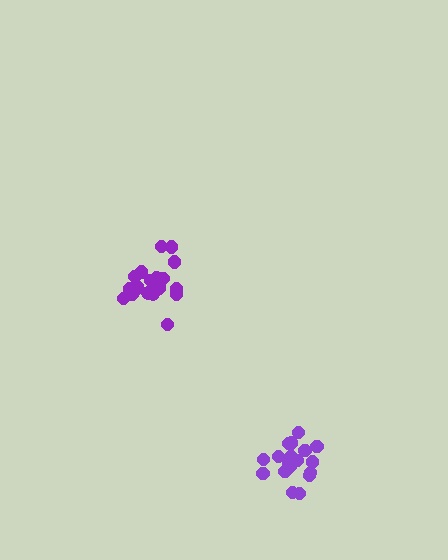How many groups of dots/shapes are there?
There are 2 groups.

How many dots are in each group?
Group 1: 20 dots, Group 2: 19 dots (39 total).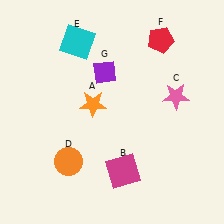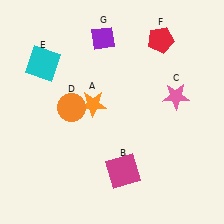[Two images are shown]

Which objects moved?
The objects that moved are: the orange circle (D), the cyan square (E), the purple diamond (G).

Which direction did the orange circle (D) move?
The orange circle (D) moved up.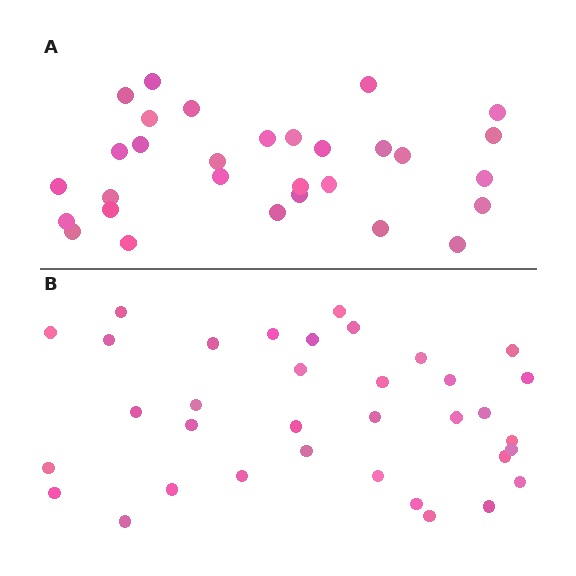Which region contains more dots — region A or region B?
Region B (the bottom region) has more dots.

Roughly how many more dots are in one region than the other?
Region B has about 5 more dots than region A.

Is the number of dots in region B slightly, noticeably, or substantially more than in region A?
Region B has only slightly more — the two regions are fairly close. The ratio is roughly 1.2 to 1.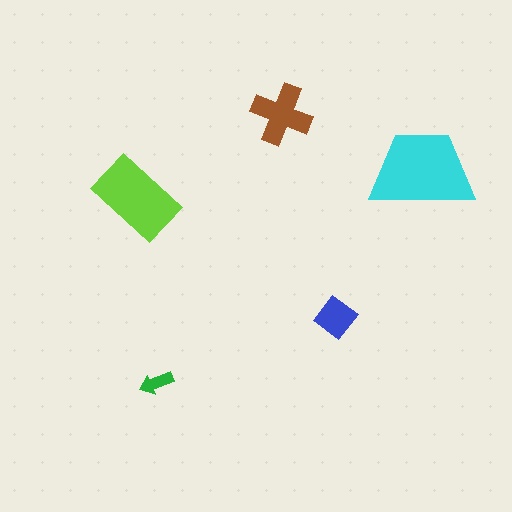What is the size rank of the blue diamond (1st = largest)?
4th.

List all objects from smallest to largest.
The green arrow, the blue diamond, the brown cross, the lime rectangle, the cyan trapezoid.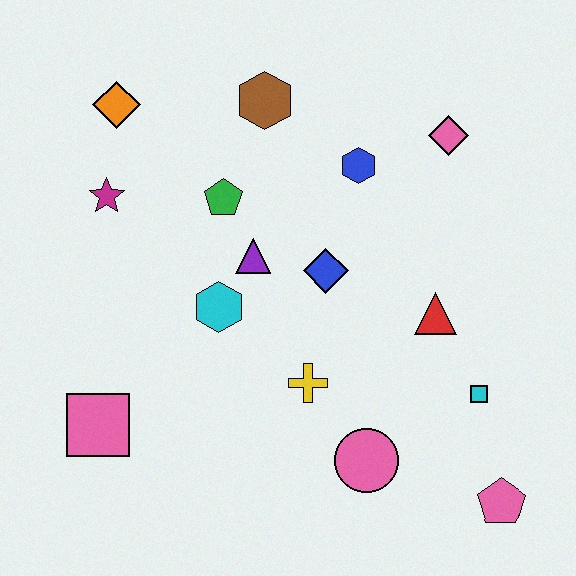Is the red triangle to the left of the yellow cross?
No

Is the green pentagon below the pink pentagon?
No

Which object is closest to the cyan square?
The red triangle is closest to the cyan square.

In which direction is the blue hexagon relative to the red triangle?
The blue hexagon is above the red triangle.